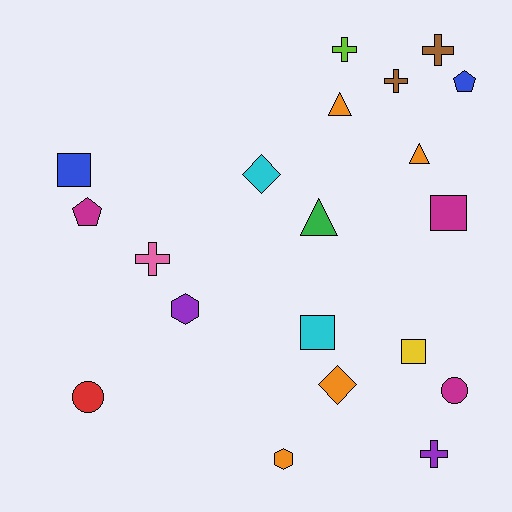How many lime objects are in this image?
There is 1 lime object.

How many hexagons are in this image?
There are 2 hexagons.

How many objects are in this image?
There are 20 objects.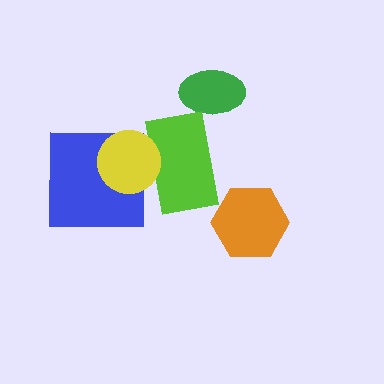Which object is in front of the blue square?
The yellow circle is in front of the blue square.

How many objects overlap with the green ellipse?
0 objects overlap with the green ellipse.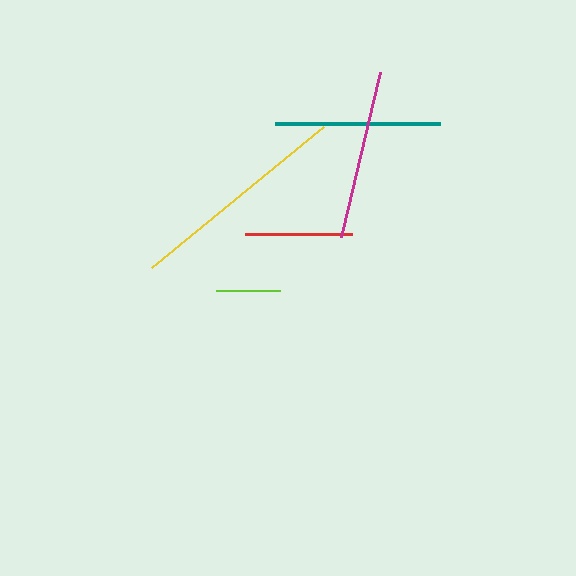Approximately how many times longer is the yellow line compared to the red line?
The yellow line is approximately 2.1 times the length of the red line.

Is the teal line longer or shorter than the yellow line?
The yellow line is longer than the teal line.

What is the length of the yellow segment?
The yellow segment is approximately 223 pixels long.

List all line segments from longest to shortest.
From longest to shortest: yellow, magenta, teal, red, lime.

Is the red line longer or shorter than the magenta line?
The magenta line is longer than the red line.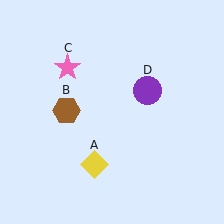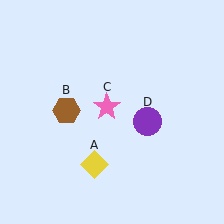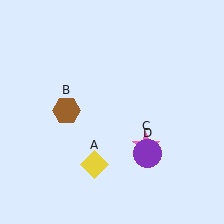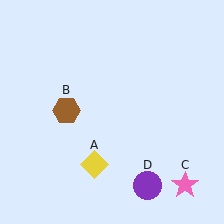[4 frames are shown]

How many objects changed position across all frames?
2 objects changed position: pink star (object C), purple circle (object D).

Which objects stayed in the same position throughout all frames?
Yellow diamond (object A) and brown hexagon (object B) remained stationary.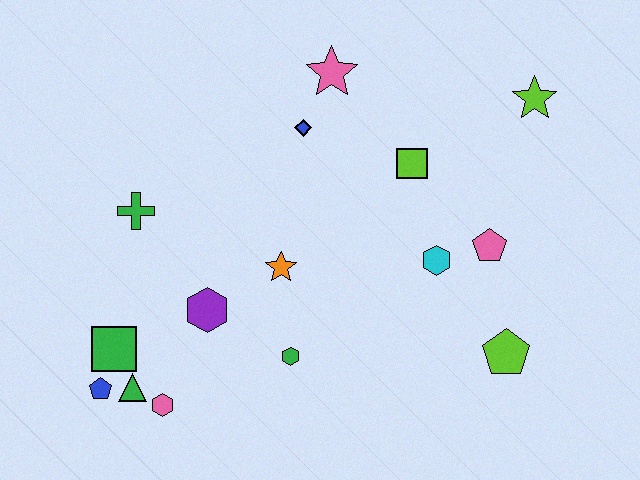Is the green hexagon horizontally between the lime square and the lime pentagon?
No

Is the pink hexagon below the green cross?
Yes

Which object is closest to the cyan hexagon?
The pink pentagon is closest to the cyan hexagon.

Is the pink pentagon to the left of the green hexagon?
No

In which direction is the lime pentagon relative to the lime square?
The lime pentagon is below the lime square.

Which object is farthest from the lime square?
The blue pentagon is farthest from the lime square.